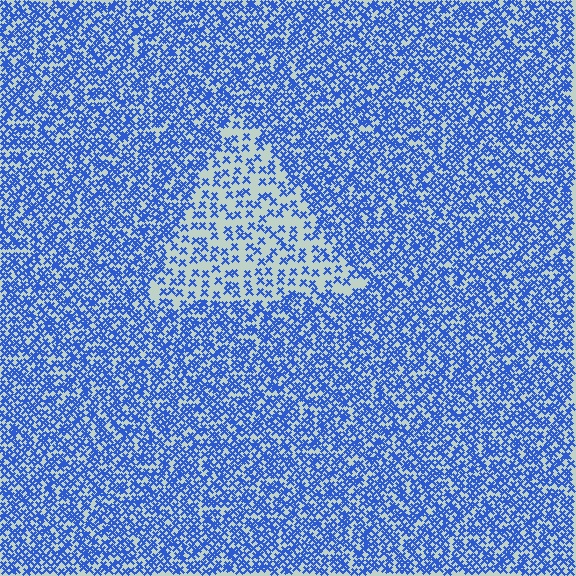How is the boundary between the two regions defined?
The boundary is defined by a change in element density (approximately 2.4x ratio). All elements are the same color, size, and shape.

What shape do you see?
I see a triangle.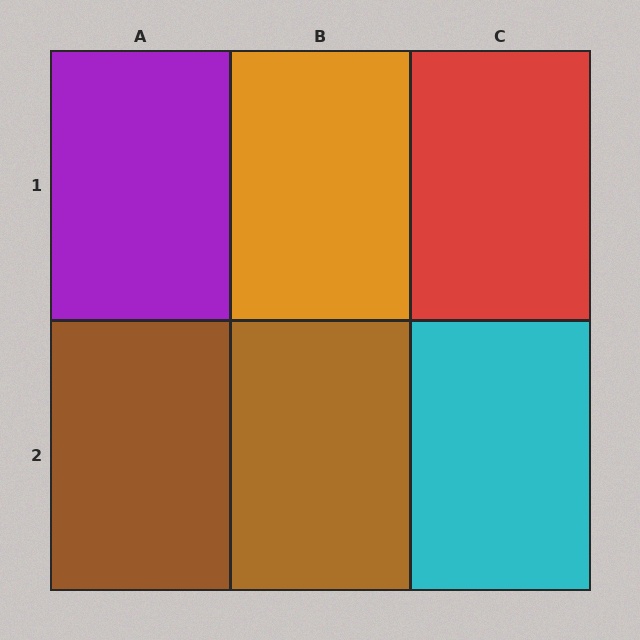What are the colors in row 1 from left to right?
Purple, orange, red.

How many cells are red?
1 cell is red.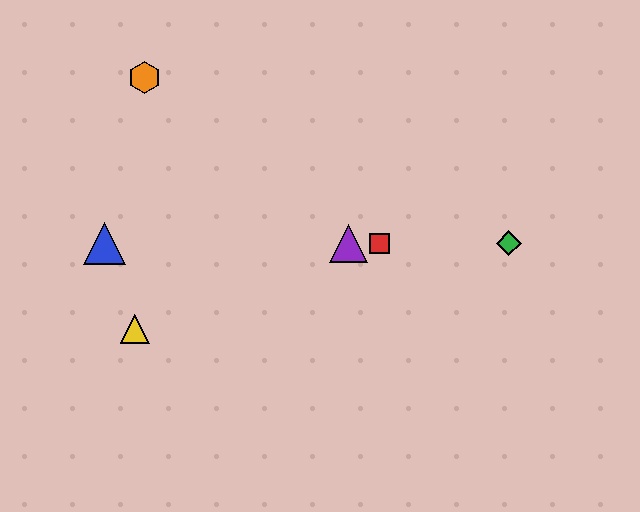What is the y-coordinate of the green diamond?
The green diamond is at y≈243.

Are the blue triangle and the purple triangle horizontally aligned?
Yes, both are at y≈243.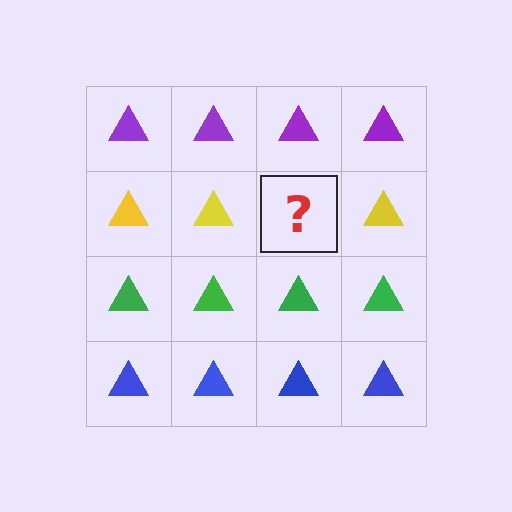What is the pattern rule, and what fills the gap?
The rule is that each row has a consistent color. The gap should be filled with a yellow triangle.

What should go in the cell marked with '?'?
The missing cell should contain a yellow triangle.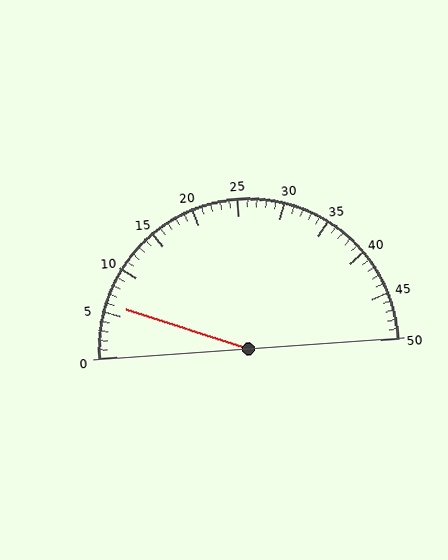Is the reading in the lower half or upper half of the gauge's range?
The reading is in the lower half of the range (0 to 50).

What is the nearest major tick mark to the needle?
The nearest major tick mark is 5.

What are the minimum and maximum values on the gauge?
The gauge ranges from 0 to 50.